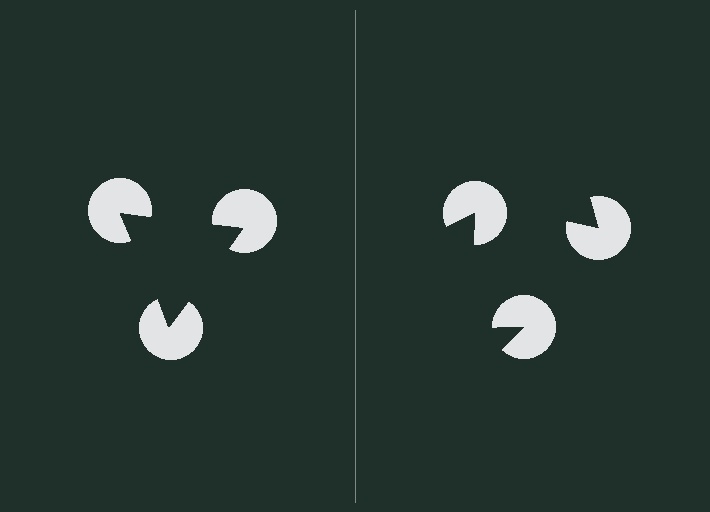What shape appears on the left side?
An illusory triangle.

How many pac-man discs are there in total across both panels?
6 — 3 on each side.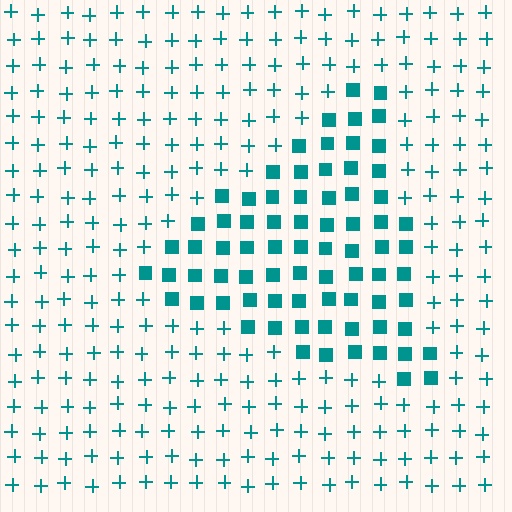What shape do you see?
I see a triangle.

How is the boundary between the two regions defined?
The boundary is defined by a change in element shape: squares inside vs. plus signs outside. All elements share the same color and spacing.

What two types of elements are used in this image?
The image uses squares inside the triangle region and plus signs outside it.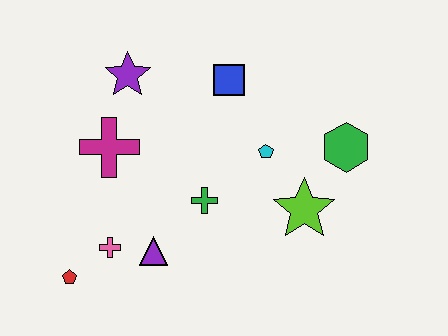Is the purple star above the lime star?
Yes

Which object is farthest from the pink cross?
The green hexagon is farthest from the pink cross.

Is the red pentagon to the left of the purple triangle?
Yes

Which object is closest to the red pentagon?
The pink cross is closest to the red pentagon.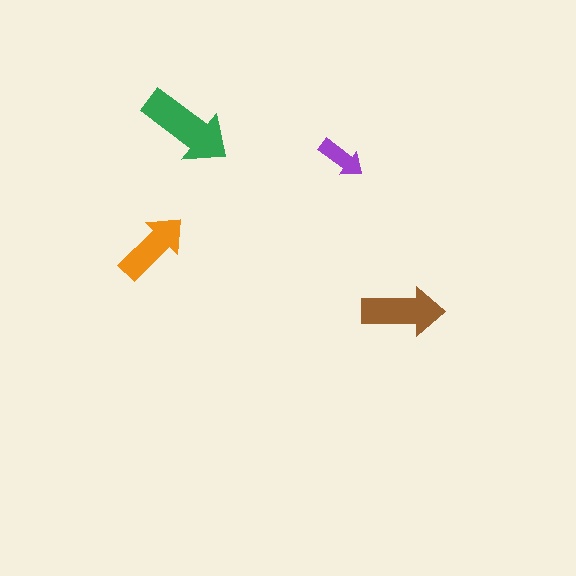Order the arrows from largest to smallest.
the green one, the brown one, the orange one, the purple one.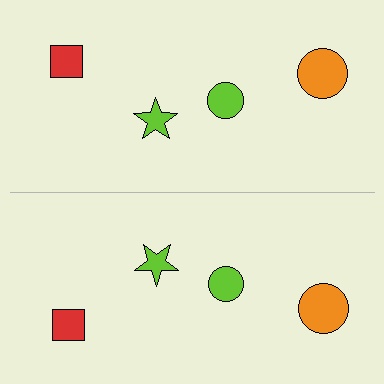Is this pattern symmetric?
Yes, this pattern has bilateral (reflection) symmetry.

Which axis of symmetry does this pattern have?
The pattern has a horizontal axis of symmetry running through the center of the image.